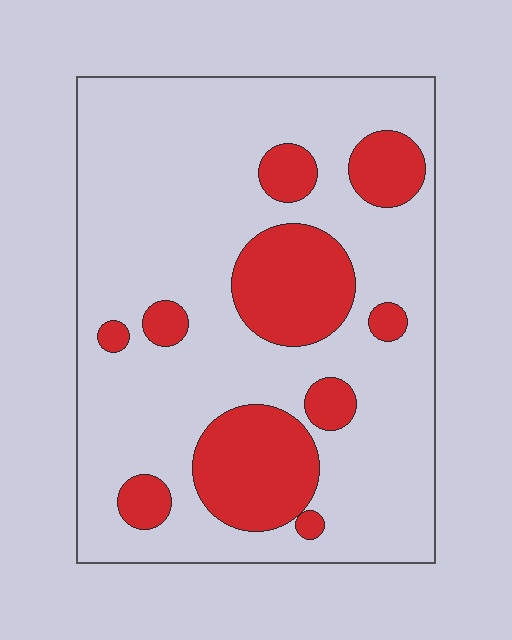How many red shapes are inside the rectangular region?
10.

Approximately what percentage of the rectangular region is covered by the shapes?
Approximately 25%.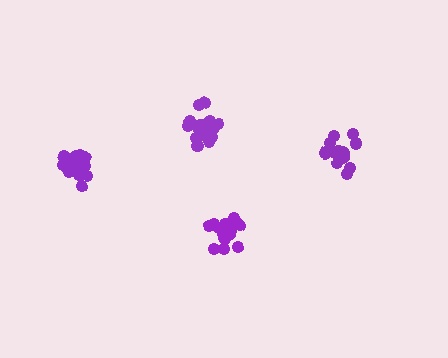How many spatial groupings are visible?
There are 4 spatial groupings.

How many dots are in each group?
Group 1: 19 dots, Group 2: 20 dots, Group 3: 20 dots, Group 4: 14 dots (73 total).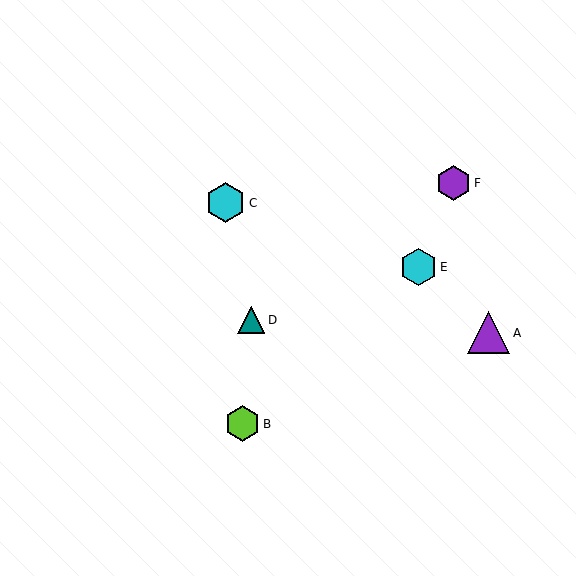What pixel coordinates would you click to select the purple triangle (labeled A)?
Click at (489, 333) to select the purple triangle A.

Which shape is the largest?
The purple triangle (labeled A) is the largest.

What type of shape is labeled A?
Shape A is a purple triangle.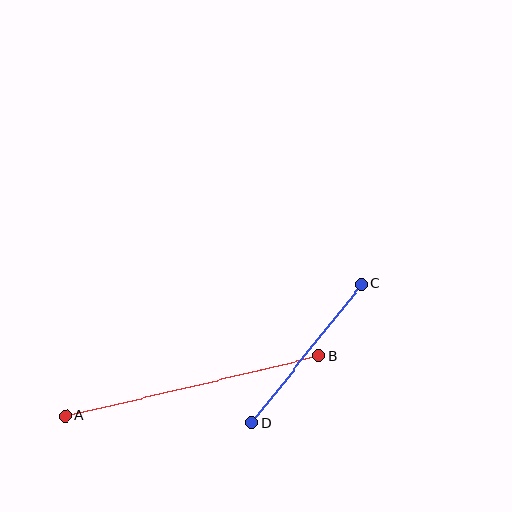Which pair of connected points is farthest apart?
Points A and B are farthest apart.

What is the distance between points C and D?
The distance is approximately 177 pixels.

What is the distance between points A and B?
The distance is approximately 261 pixels.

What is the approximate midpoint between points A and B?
The midpoint is at approximately (192, 386) pixels.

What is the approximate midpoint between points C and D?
The midpoint is at approximately (307, 353) pixels.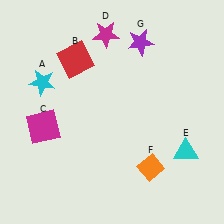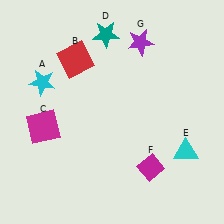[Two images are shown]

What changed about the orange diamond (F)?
In Image 1, F is orange. In Image 2, it changed to magenta.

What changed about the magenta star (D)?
In Image 1, D is magenta. In Image 2, it changed to teal.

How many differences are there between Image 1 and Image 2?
There are 2 differences between the two images.